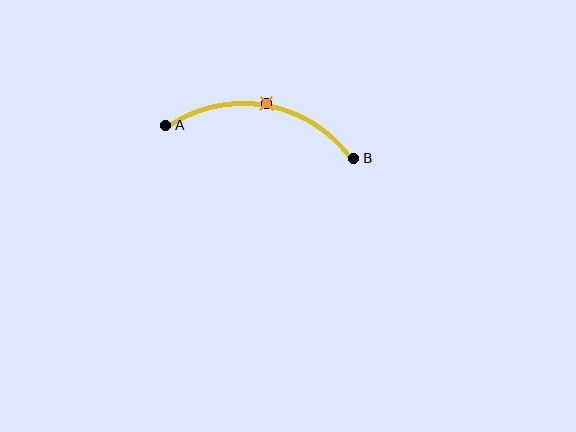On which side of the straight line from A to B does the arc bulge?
The arc bulges above the straight line connecting A and B.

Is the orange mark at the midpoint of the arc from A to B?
Yes. The orange mark lies on the arc at equal arc-length from both A and B — it is the arc midpoint.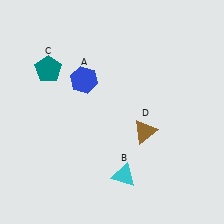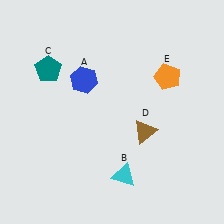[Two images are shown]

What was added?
An orange pentagon (E) was added in Image 2.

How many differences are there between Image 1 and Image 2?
There is 1 difference between the two images.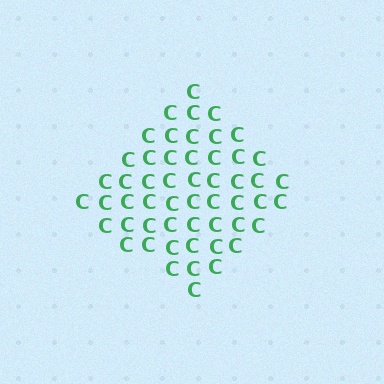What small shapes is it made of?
It is made of small letter C's.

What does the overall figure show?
The overall figure shows a diamond.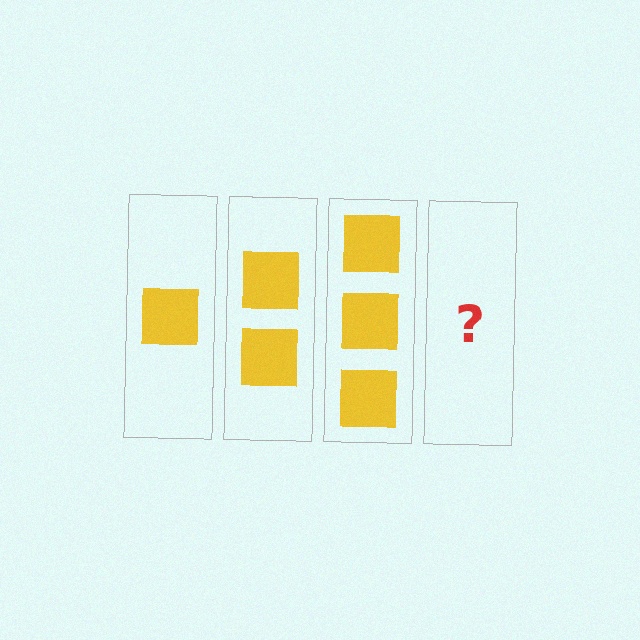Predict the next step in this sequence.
The next step is 4 squares.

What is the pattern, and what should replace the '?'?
The pattern is that each step adds one more square. The '?' should be 4 squares.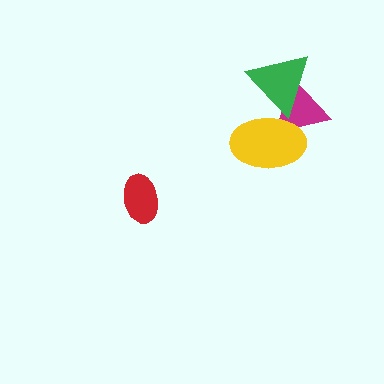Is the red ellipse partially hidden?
No, no other shape covers it.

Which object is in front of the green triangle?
The yellow ellipse is in front of the green triangle.